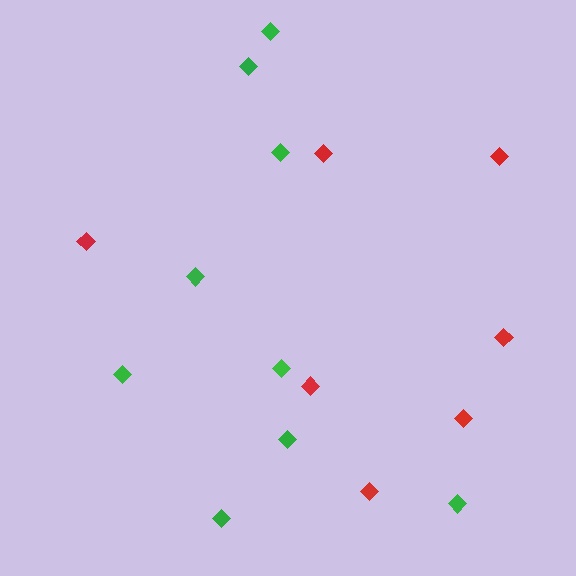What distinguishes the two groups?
There are 2 groups: one group of red diamonds (7) and one group of green diamonds (9).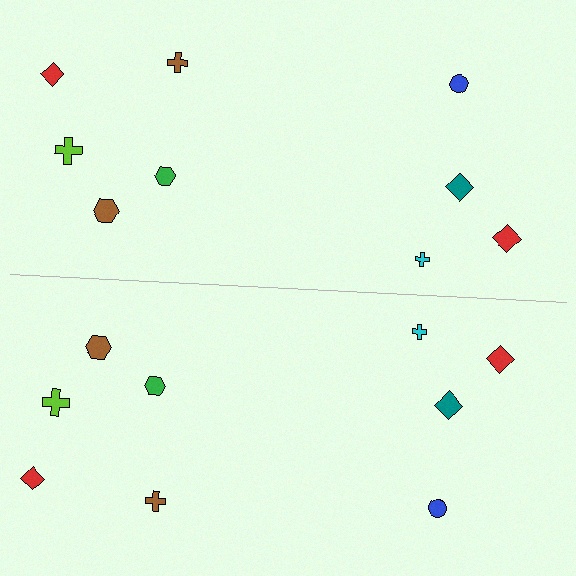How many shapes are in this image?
There are 18 shapes in this image.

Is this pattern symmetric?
Yes, this pattern has bilateral (reflection) symmetry.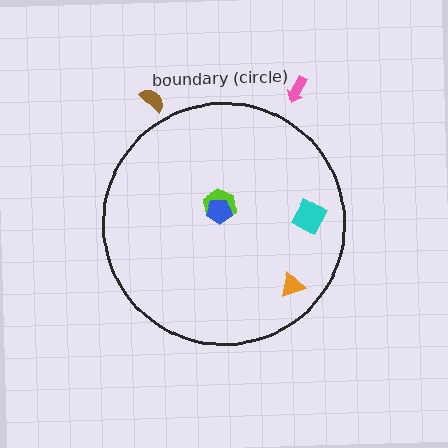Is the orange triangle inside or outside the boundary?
Inside.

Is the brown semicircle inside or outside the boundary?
Outside.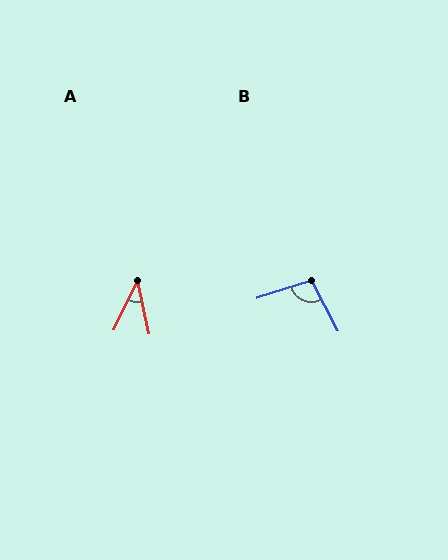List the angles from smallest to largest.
A (38°), B (100°).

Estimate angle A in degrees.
Approximately 38 degrees.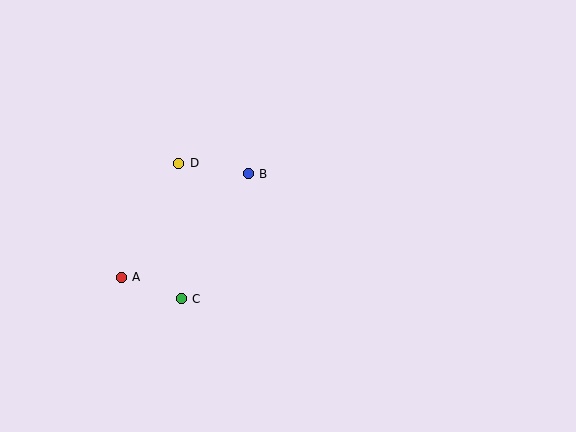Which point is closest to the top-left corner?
Point D is closest to the top-left corner.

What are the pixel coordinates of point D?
Point D is at (179, 163).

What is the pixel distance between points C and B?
The distance between C and B is 142 pixels.